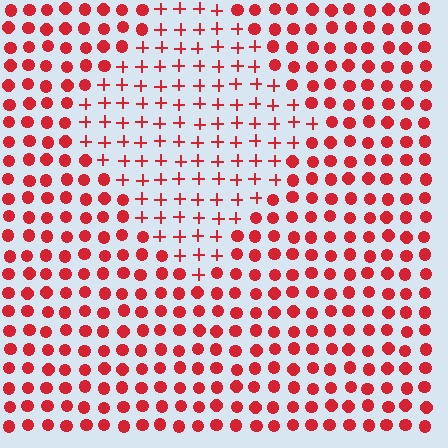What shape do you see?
I see a diamond.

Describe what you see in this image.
The image is filled with small red elements arranged in a uniform grid. A diamond-shaped region contains plus signs, while the surrounding area contains circles. The boundary is defined purely by the change in element shape.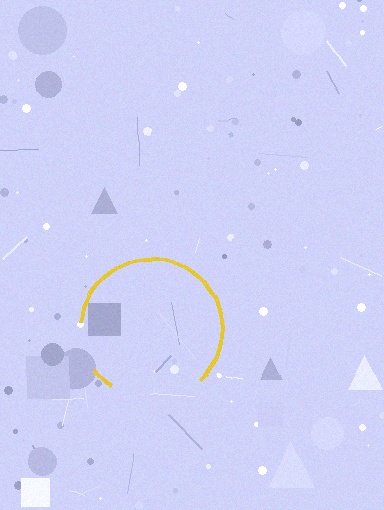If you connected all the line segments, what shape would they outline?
They would outline a circle.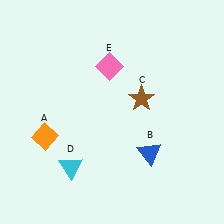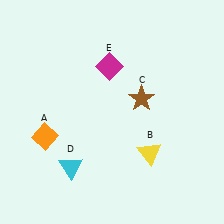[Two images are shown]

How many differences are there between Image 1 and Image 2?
There are 2 differences between the two images.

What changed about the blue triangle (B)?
In Image 1, B is blue. In Image 2, it changed to yellow.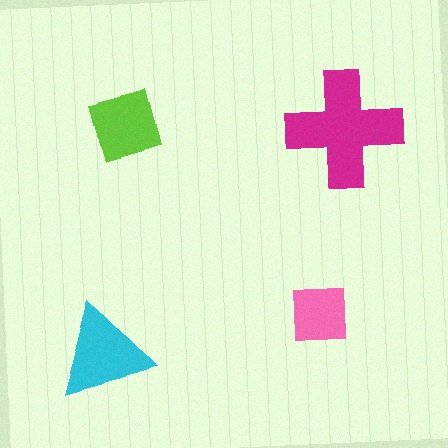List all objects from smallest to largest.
The pink square, the lime diamond, the cyan triangle, the magenta cross.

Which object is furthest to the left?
The cyan triangle is leftmost.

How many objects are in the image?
There are 4 objects in the image.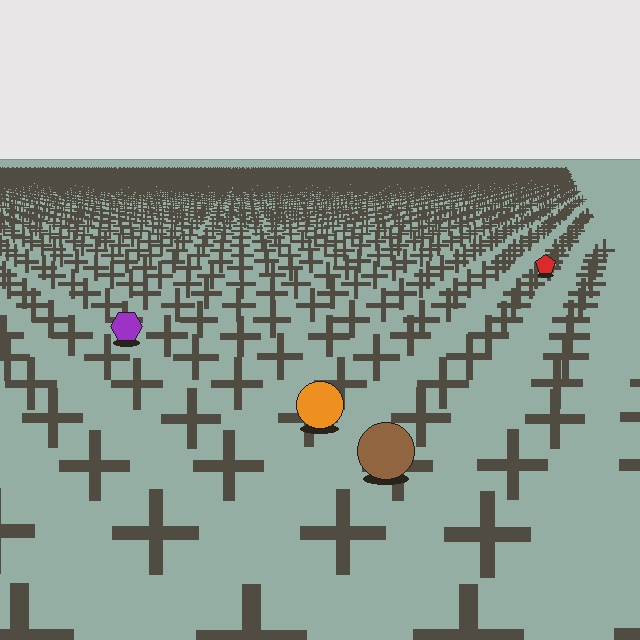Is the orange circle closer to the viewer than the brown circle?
No. The brown circle is closer — you can tell from the texture gradient: the ground texture is coarser near it.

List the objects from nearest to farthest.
From nearest to farthest: the brown circle, the orange circle, the purple hexagon, the red pentagon.